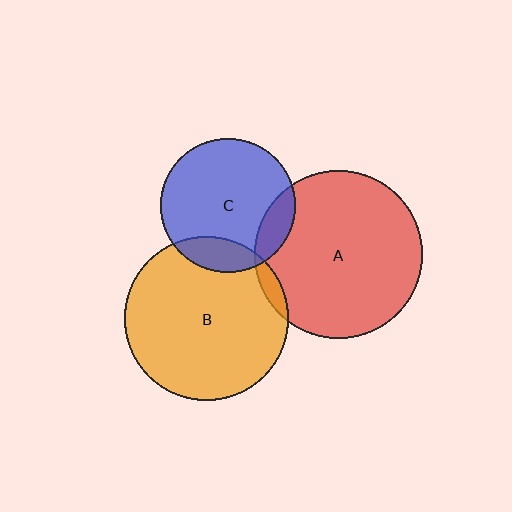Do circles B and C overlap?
Yes.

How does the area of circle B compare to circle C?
Approximately 1.5 times.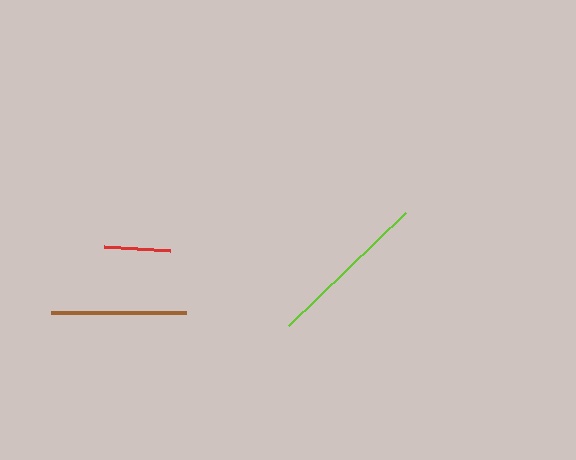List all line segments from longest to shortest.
From longest to shortest: lime, brown, red.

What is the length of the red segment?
The red segment is approximately 67 pixels long.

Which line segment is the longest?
The lime line is the longest at approximately 163 pixels.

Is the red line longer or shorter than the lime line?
The lime line is longer than the red line.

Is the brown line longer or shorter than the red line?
The brown line is longer than the red line.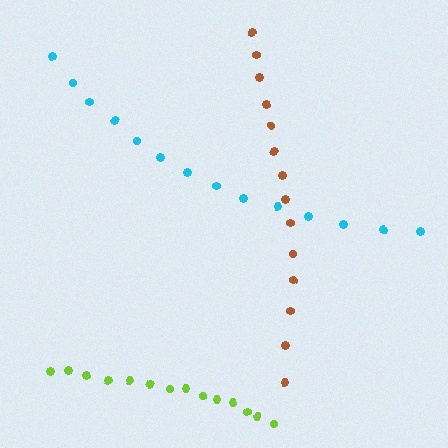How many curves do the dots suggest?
There are 3 distinct paths.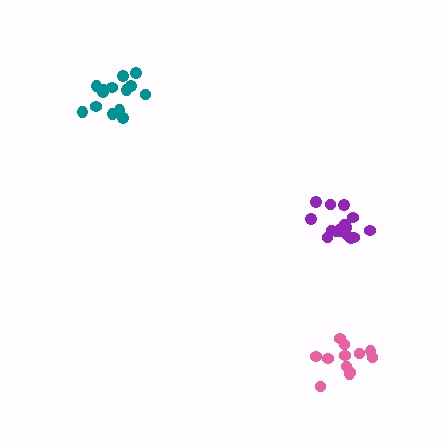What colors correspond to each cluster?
The clusters are colored: teal, purple, pink.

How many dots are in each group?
Group 1: 14 dots, Group 2: 17 dots, Group 3: 12 dots (43 total).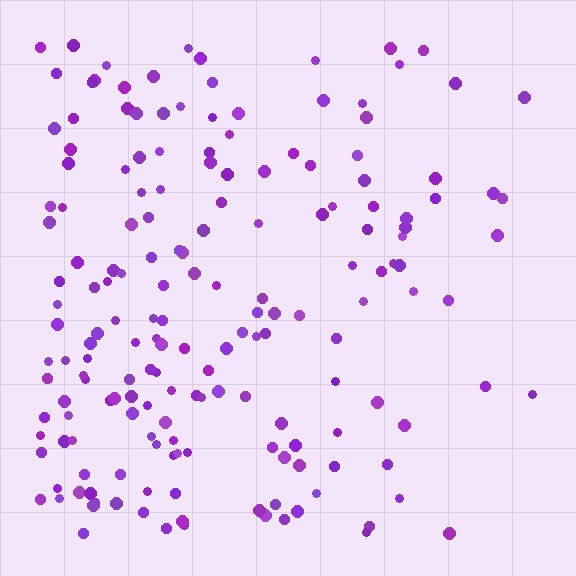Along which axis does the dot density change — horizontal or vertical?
Horizontal.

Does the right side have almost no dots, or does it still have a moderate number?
Still a moderate number, just noticeably fewer than the left.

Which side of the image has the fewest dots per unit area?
The right.